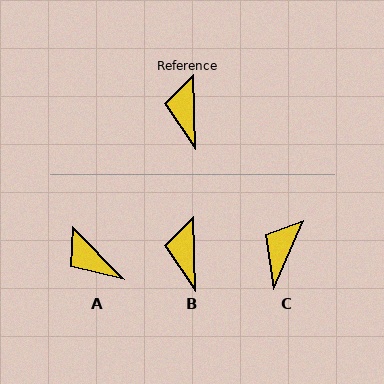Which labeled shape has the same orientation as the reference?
B.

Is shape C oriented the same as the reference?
No, it is off by about 25 degrees.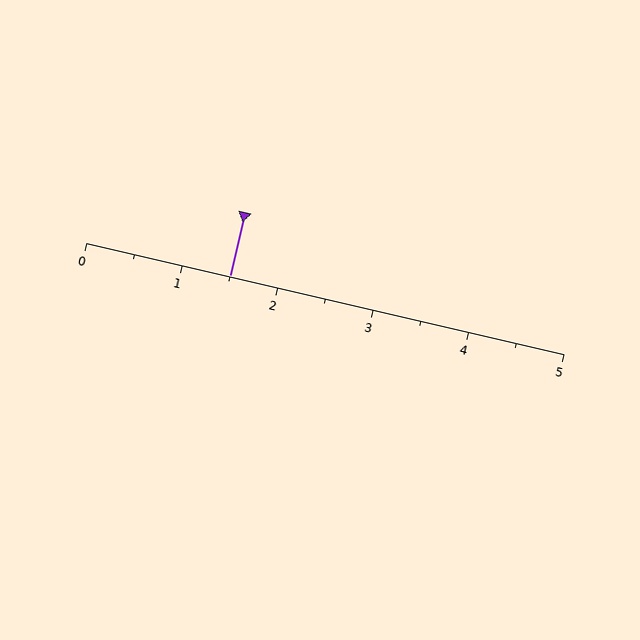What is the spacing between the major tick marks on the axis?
The major ticks are spaced 1 apart.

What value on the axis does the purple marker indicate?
The marker indicates approximately 1.5.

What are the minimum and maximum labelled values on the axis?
The axis runs from 0 to 5.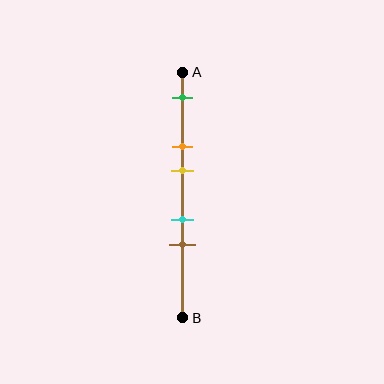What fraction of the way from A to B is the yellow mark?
The yellow mark is approximately 40% (0.4) of the way from A to B.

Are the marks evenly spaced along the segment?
No, the marks are not evenly spaced.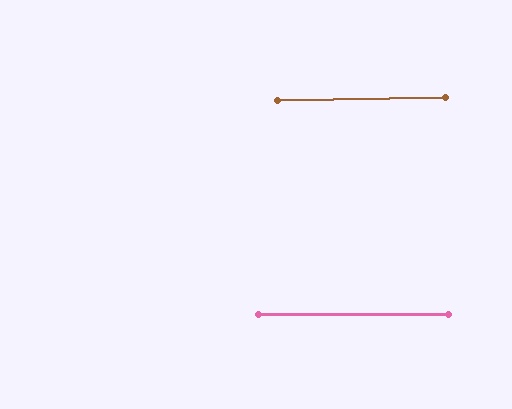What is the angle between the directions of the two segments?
Approximately 1 degree.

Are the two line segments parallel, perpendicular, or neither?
Parallel — their directions differ by only 0.9°.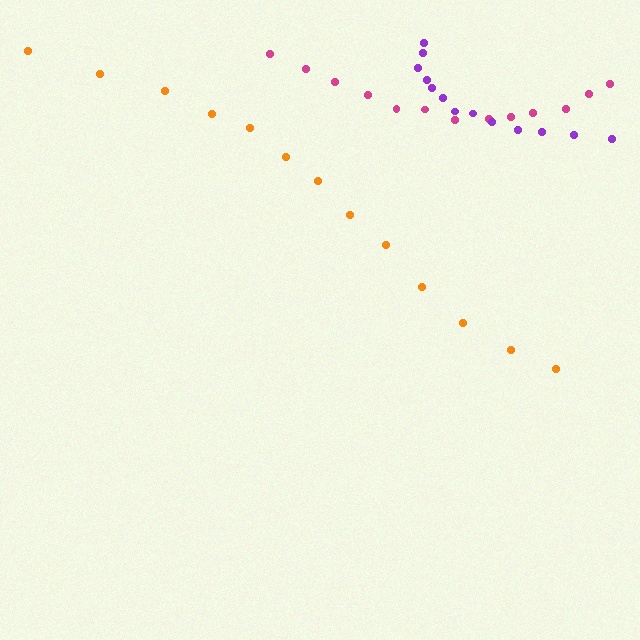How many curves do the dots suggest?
There are 3 distinct paths.